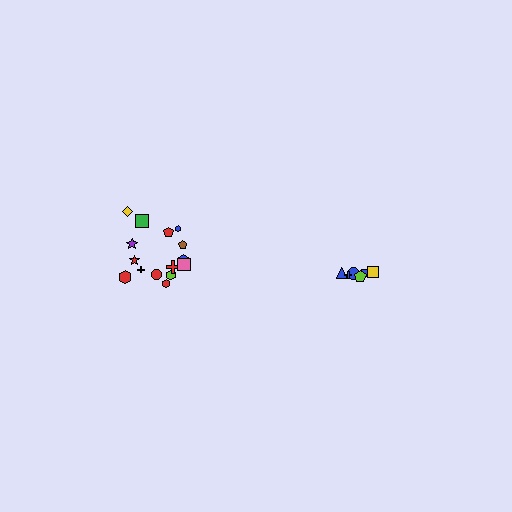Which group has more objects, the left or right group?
The left group.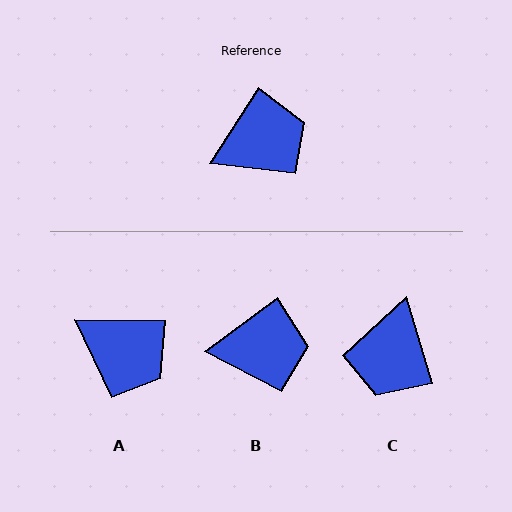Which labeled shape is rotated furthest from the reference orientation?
C, about 130 degrees away.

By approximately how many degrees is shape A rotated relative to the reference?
Approximately 58 degrees clockwise.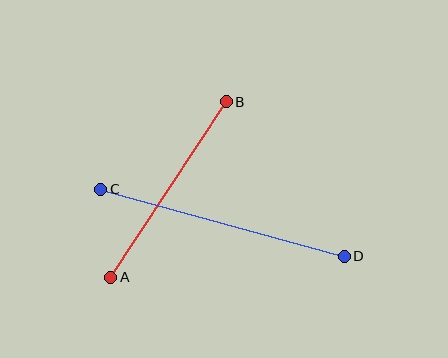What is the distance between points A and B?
The distance is approximately 210 pixels.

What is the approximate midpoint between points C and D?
The midpoint is at approximately (222, 223) pixels.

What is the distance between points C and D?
The distance is approximately 253 pixels.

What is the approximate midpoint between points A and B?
The midpoint is at approximately (169, 189) pixels.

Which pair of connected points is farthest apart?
Points C and D are farthest apart.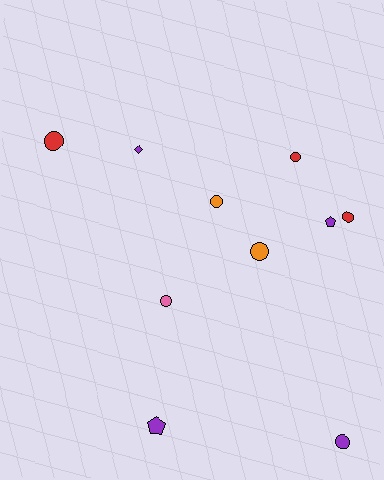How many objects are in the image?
There are 10 objects.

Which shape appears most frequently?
Circle, with 7 objects.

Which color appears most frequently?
Purple, with 4 objects.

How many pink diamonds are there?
There are no pink diamonds.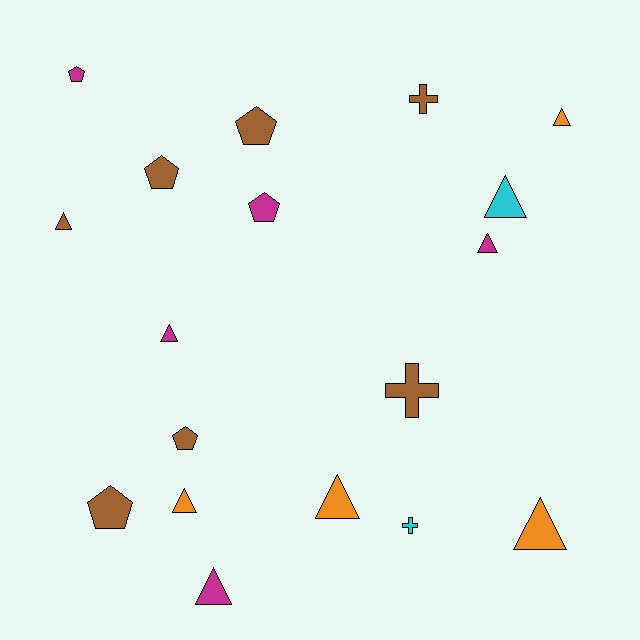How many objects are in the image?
There are 18 objects.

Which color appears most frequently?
Brown, with 7 objects.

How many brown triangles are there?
There is 1 brown triangle.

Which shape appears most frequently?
Triangle, with 9 objects.